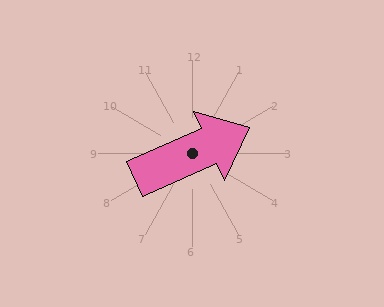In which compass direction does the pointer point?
Northeast.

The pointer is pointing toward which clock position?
Roughly 2 o'clock.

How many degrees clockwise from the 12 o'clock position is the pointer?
Approximately 66 degrees.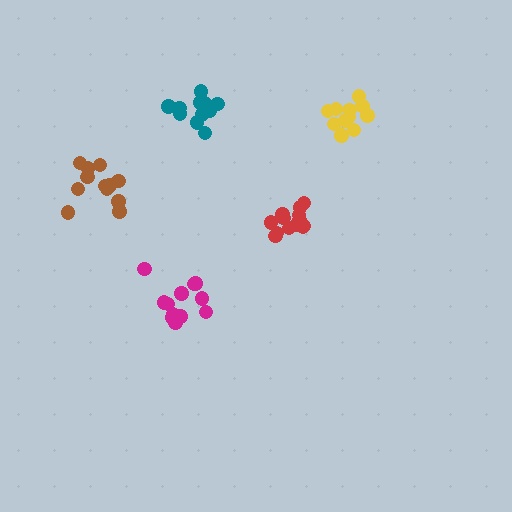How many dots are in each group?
Group 1: 11 dots, Group 2: 14 dots, Group 3: 12 dots, Group 4: 12 dots, Group 5: 12 dots (61 total).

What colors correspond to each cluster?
The clusters are colored: yellow, red, teal, brown, magenta.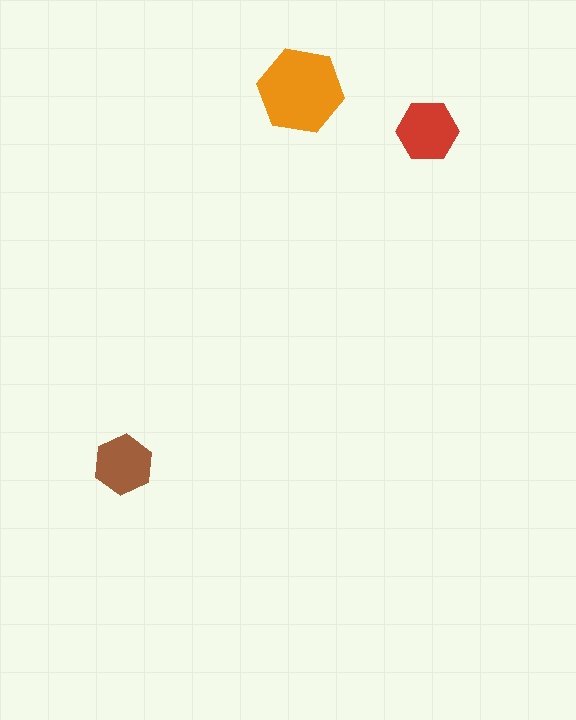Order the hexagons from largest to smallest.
the orange one, the red one, the brown one.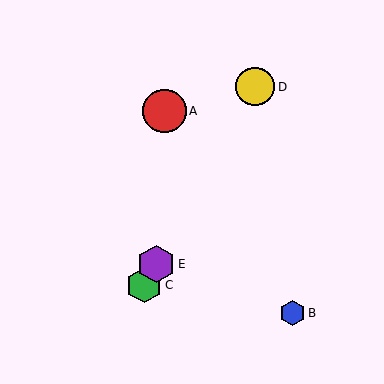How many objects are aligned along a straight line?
3 objects (C, D, E) are aligned along a straight line.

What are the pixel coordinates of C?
Object C is at (144, 285).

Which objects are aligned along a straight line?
Objects C, D, E are aligned along a straight line.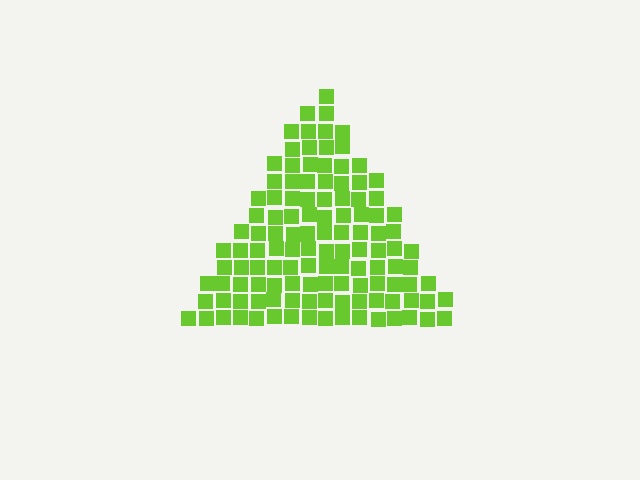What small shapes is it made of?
It is made of small squares.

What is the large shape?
The large shape is a triangle.